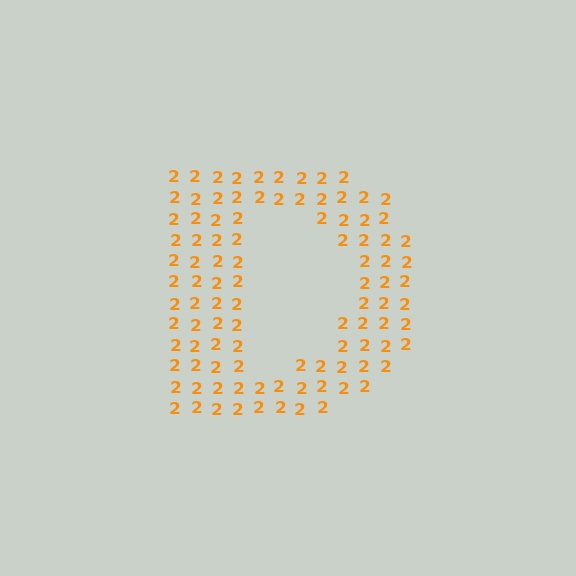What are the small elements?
The small elements are digit 2's.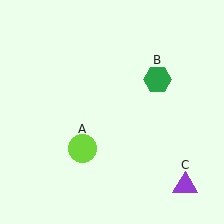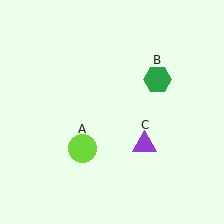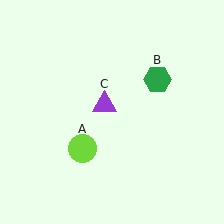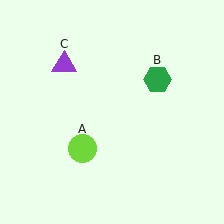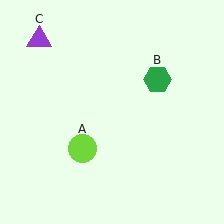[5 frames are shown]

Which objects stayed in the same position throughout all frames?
Lime circle (object A) and green hexagon (object B) remained stationary.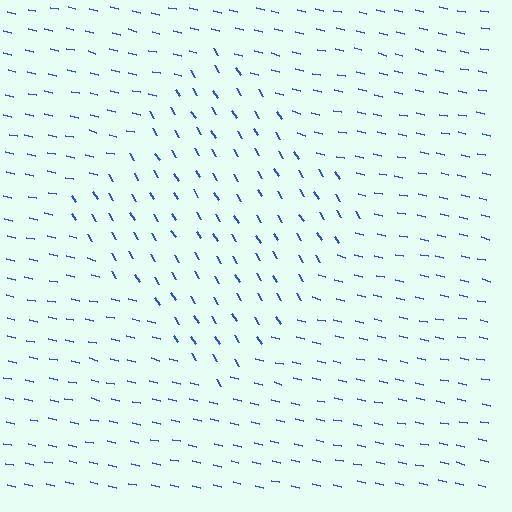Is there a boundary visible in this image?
Yes, there is a texture boundary formed by a change in line orientation.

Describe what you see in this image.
The image is filled with small blue line segments. A diamond region in the image has lines oriented differently from the surrounding lines, creating a visible texture boundary.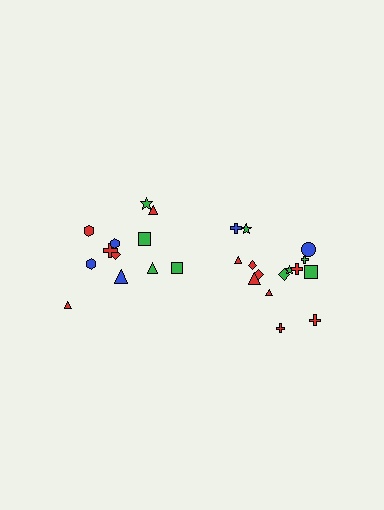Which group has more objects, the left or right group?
The right group.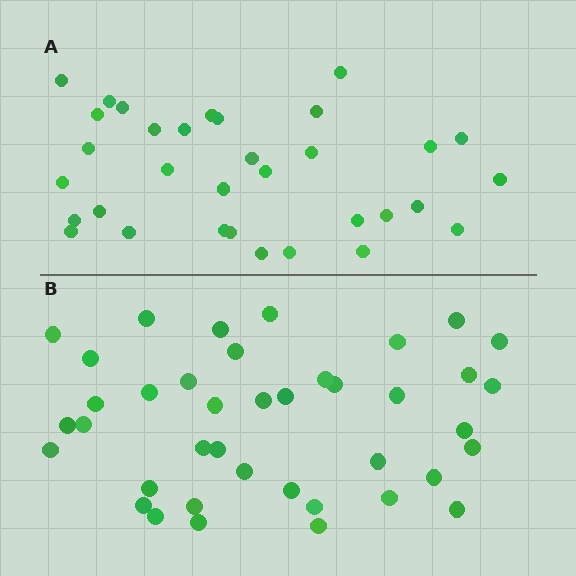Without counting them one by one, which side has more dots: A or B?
Region B (the bottom region) has more dots.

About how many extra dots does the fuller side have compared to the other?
Region B has roughly 8 or so more dots than region A.